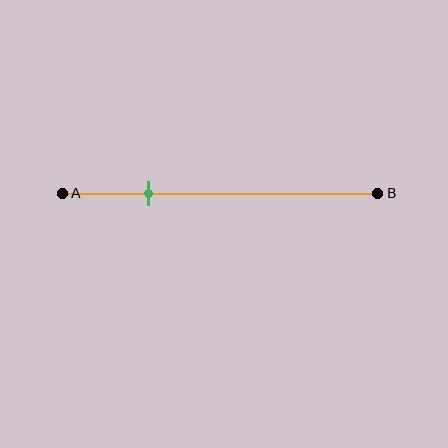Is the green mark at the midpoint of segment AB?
No, the mark is at about 25% from A, not at the 50% midpoint.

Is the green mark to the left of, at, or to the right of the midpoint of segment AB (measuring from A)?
The green mark is to the left of the midpoint of segment AB.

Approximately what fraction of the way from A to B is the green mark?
The green mark is approximately 25% of the way from A to B.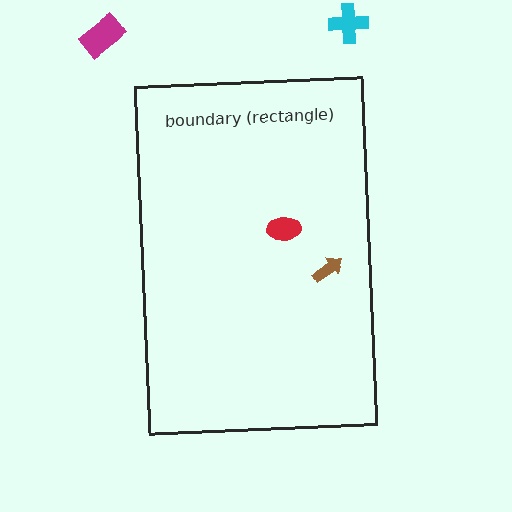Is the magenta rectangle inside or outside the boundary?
Outside.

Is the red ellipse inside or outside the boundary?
Inside.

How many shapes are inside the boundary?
2 inside, 2 outside.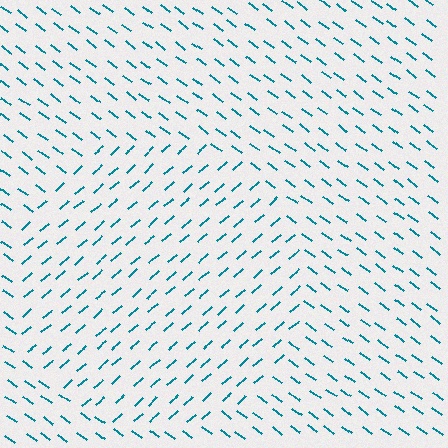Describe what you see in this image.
The image is filled with small teal line segments. A circle region in the image has lines oriented differently from the surrounding lines, creating a visible texture boundary.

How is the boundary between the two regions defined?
The boundary is defined purely by a change in line orientation (approximately 77 degrees difference). All lines are the same color and thickness.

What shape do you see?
I see a circle.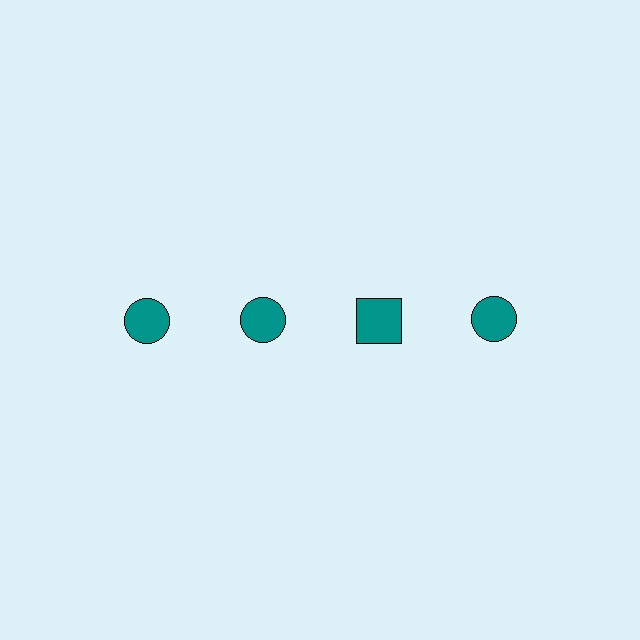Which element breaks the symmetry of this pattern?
The teal square in the top row, center column breaks the symmetry. All other shapes are teal circles.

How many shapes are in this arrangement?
There are 4 shapes arranged in a grid pattern.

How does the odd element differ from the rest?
It has a different shape: square instead of circle.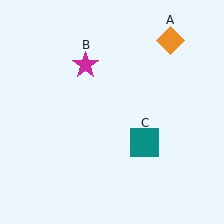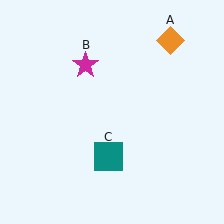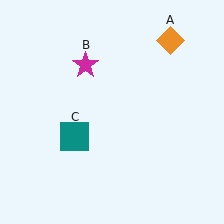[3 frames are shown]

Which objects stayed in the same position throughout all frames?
Orange diamond (object A) and magenta star (object B) remained stationary.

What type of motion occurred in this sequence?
The teal square (object C) rotated clockwise around the center of the scene.